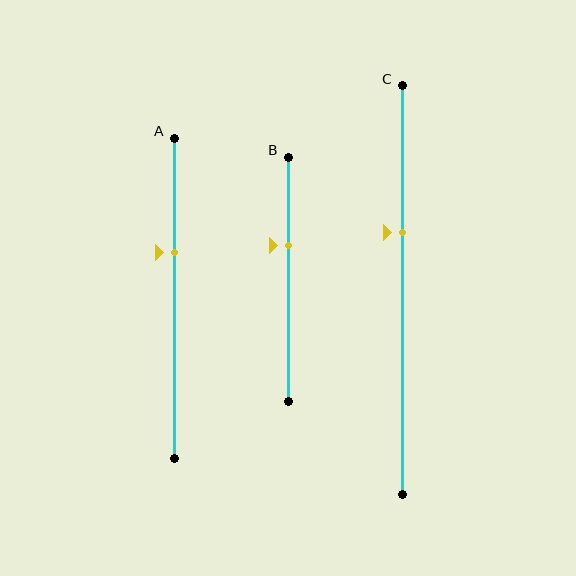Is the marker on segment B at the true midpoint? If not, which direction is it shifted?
No, the marker on segment B is shifted upward by about 14% of the segment length.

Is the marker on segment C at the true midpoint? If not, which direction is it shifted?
No, the marker on segment C is shifted upward by about 14% of the segment length.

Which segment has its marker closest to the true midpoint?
Segment B has its marker closest to the true midpoint.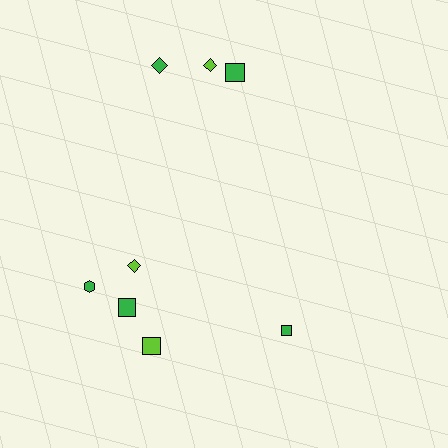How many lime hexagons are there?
There are no lime hexagons.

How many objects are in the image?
There are 8 objects.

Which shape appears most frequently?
Square, with 4 objects.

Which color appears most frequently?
Green, with 5 objects.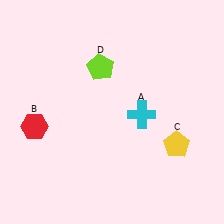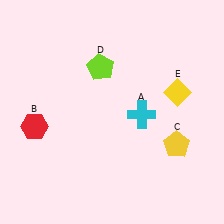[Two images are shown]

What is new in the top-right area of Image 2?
A yellow diamond (E) was added in the top-right area of Image 2.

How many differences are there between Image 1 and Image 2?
There is 1 difference between the two images.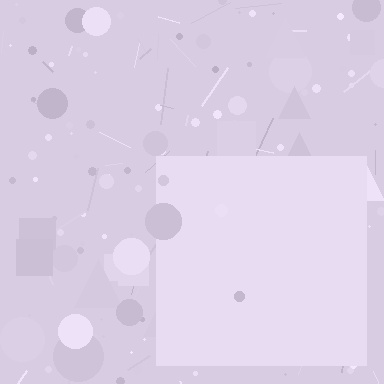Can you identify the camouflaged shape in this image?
The camouflaged shape is a square.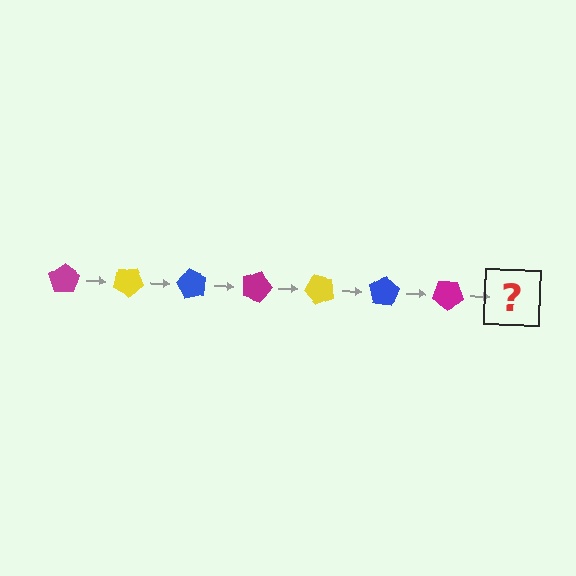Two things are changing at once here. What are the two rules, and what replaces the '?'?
The two rules are that it rotates 30 degrees each step and the color cycles through magenta, yellow, and blue. The '?' should be a yellow pentagon, rotated 210 degrees from the start.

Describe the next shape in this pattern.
It should be a yellow pentagon, rotated 210 degrees from the start.